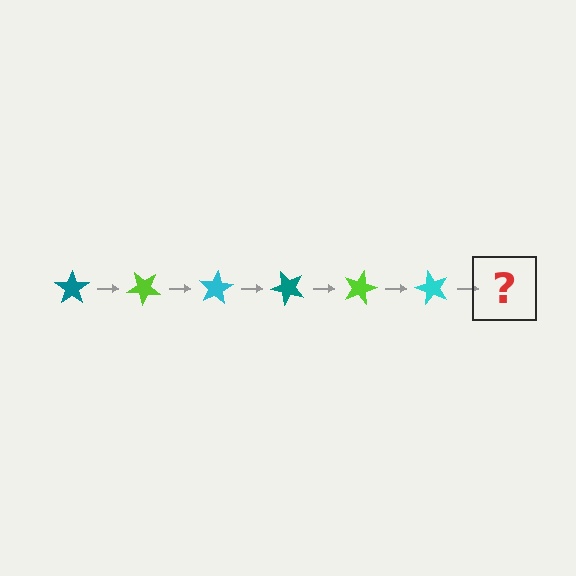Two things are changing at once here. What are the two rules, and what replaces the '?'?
The two rules are that it rotates 40 degrees each step and the color cycles through teal, lime, and cyan. The '?' should be a teal star, rotated 240 degrees from the start.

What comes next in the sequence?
The next element should be a teal star, rotated 240 degrees from the start.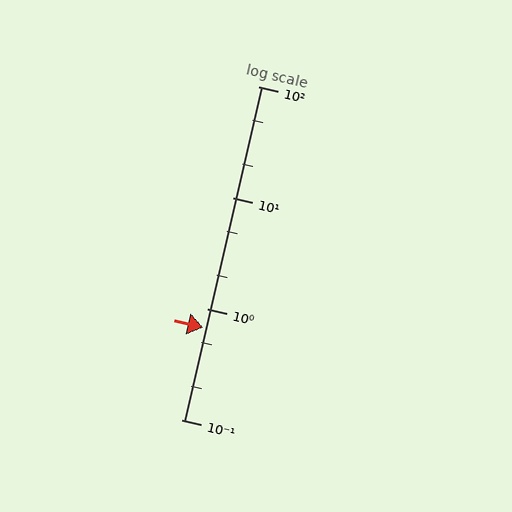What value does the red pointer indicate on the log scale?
The pointer indicates approximately 0.67.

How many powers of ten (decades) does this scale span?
The scale spans 3 decades, from 0.1 to 100.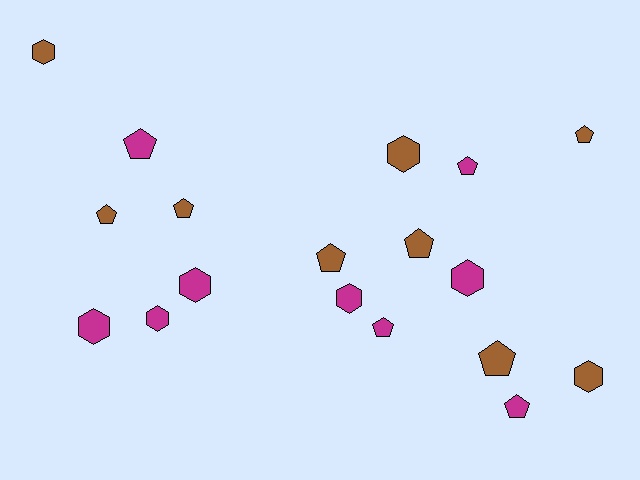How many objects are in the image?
There are 18 objects.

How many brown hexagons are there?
There are 3 brown hexagons.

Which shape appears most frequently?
Pentagon, with 10 objects.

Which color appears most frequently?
Magenta, with 9 objects.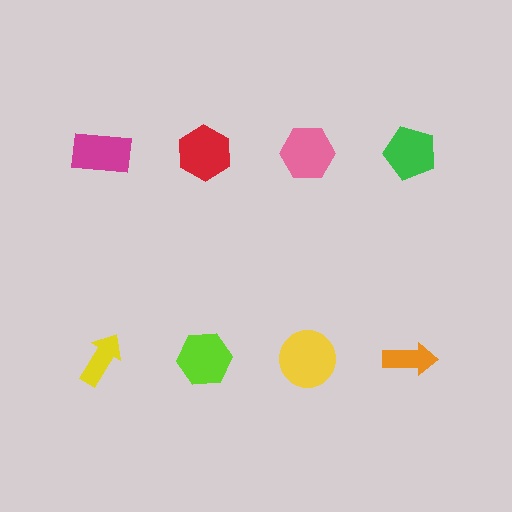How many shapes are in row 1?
4 shapes.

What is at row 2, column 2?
A lime hexagon.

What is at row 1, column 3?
A pink hexagon.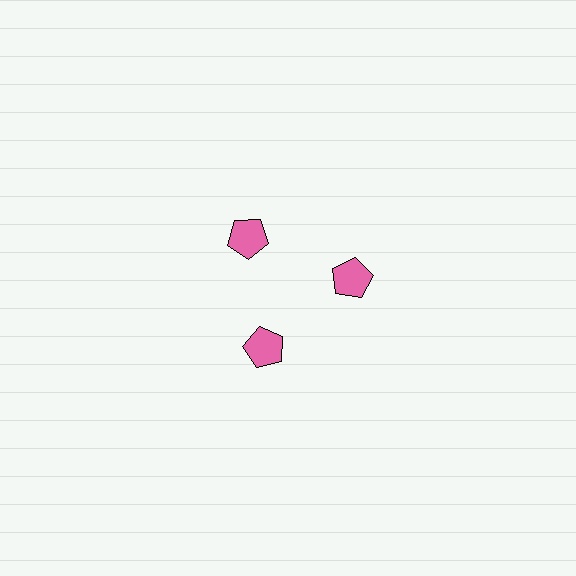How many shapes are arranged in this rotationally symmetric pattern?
There are 3 shapes, arranged in 3 groups of 1.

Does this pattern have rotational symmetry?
Yes, this pattern has 3-fold rotational symmetry. It looks the same after rotating 120 degrees around the center.